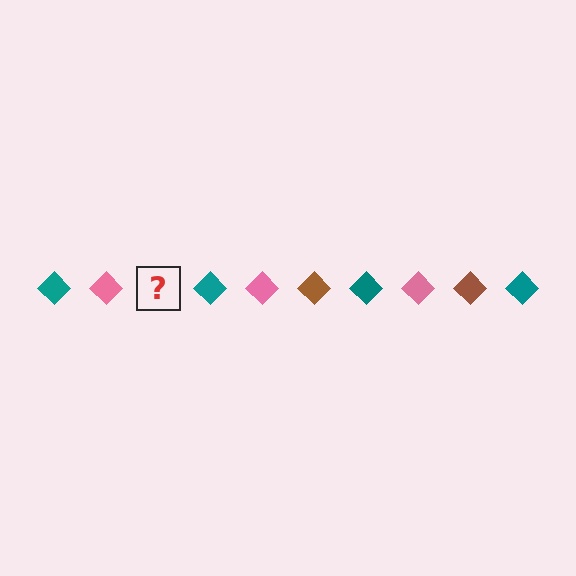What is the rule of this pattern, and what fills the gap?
The rule is that the pattern cycles through teal, pink, brown diamonds. The gap should be filled with a brown diamond.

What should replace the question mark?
The question mark should be replaced with a brown diamond.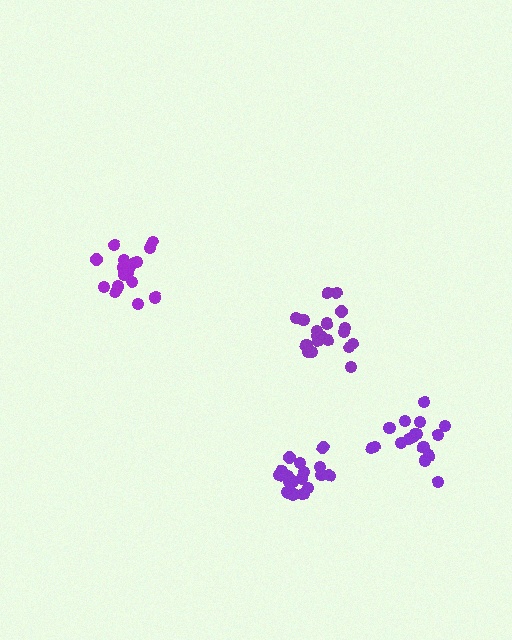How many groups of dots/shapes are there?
There are 4 groups.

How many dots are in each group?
Group 1: 19 dots, Group 2: 20 dots, Group 3: 18 dots, Group 4: 18 dots (75 total).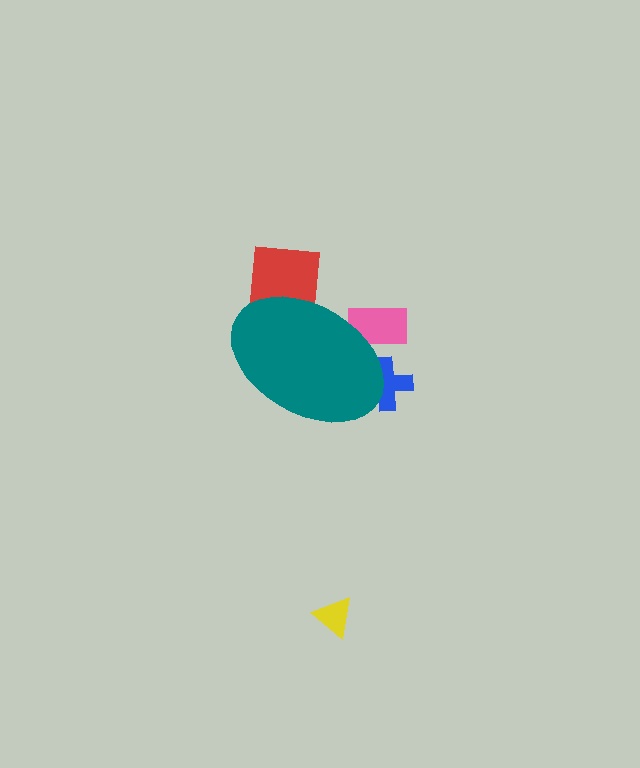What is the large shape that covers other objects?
A teal ellipse.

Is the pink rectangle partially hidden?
Yes, the pink rectangle is partially hidden behind the teal ellipse.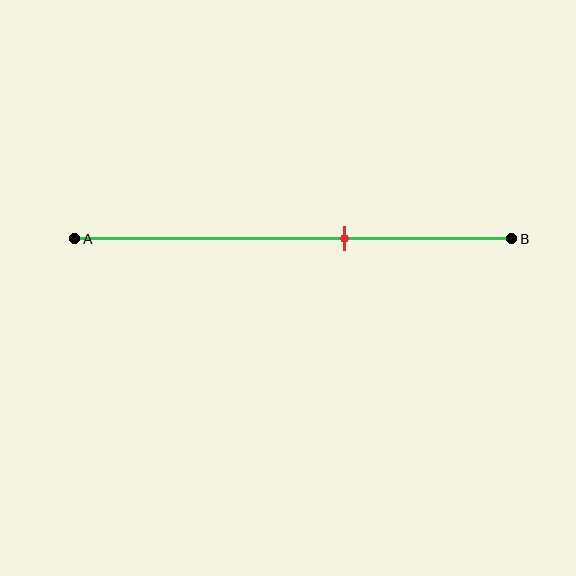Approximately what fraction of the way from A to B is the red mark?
The red mark is approximately 60% of the way from A to B.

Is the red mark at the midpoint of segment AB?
No, the mark is at about 60% from A, not at the 50% midpoint.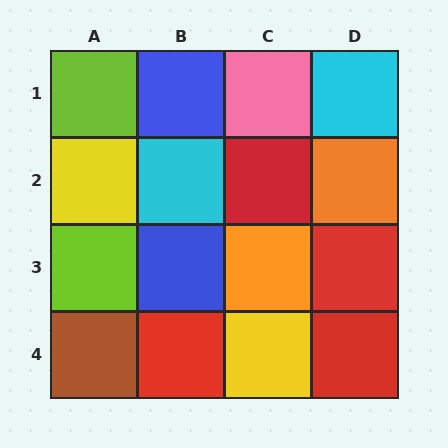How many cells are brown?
1 cell is brown.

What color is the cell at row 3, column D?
Red.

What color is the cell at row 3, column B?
Blue.